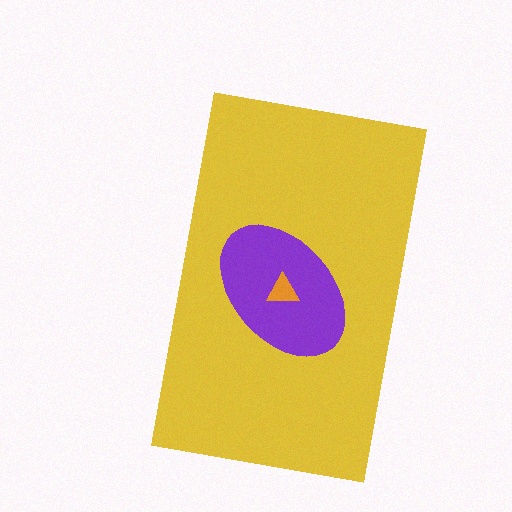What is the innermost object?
The orange triangle.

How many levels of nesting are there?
3.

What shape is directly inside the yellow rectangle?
The purple ellipse.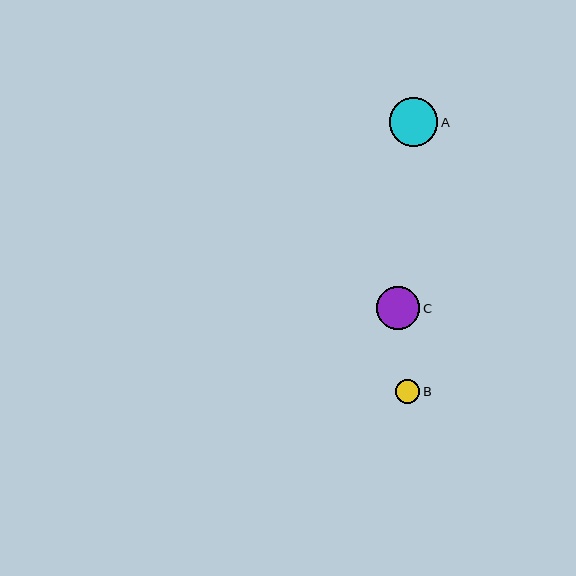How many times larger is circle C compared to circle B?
Circle C is approximately 1.8 times the size of circle B.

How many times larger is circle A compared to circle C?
Circle A is approximately 1.1 times the size of circle C.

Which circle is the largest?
Circle A is the largest with a size of approximately 49 pixels.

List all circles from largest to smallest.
From largest to smallest: A, C, B.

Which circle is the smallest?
Circle B is the smallest with a size of approximately 24 pixels.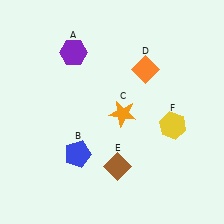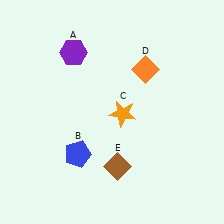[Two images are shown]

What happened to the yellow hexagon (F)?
The yellow hexagon (F) was removed in Image 2. It was in the bottom-right area of Image 1.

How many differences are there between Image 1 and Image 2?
There is 1 difference between the two images.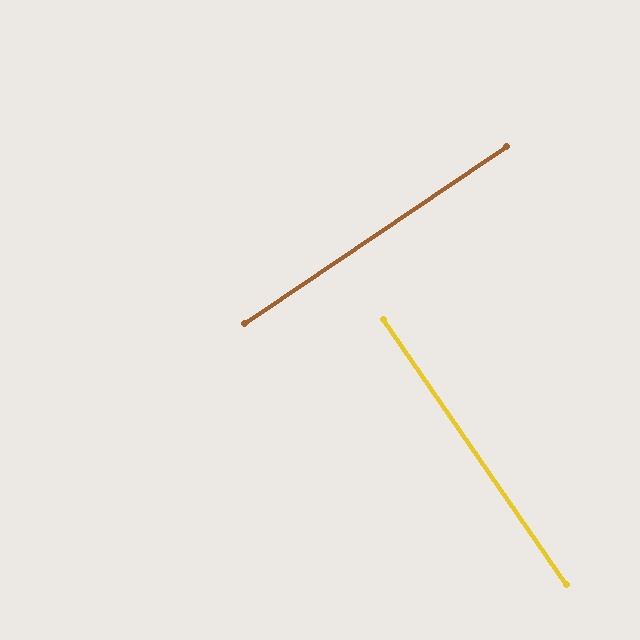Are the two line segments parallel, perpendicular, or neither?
Perpendicular — they meet at approximately 90°.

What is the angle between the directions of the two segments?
Approximately 90 degrees.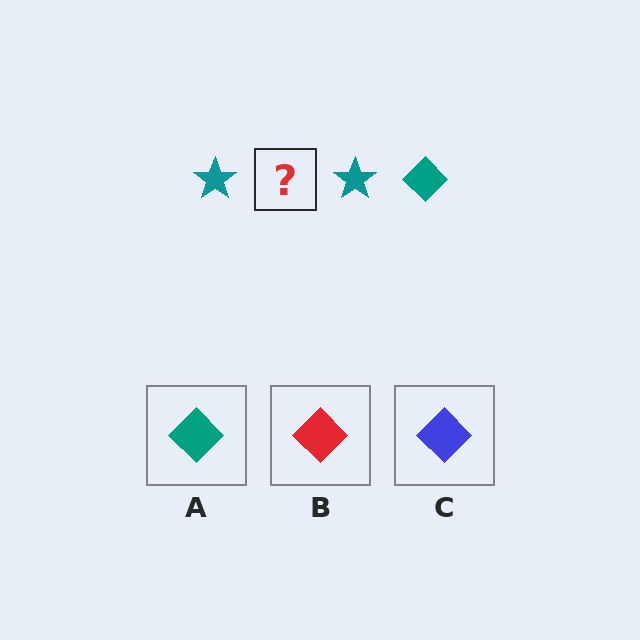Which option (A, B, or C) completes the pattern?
A.